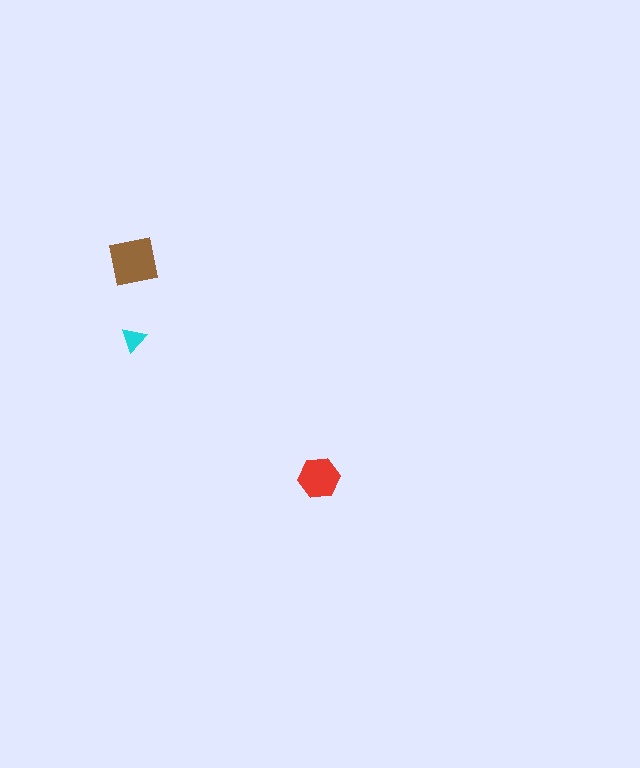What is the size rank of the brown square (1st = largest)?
1st.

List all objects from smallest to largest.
The cyan triangle, the red hexagon, the brown square.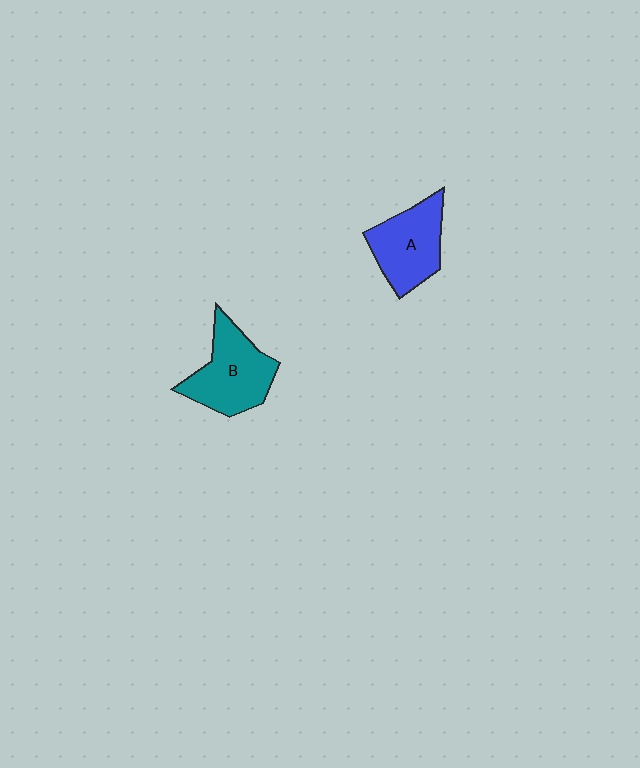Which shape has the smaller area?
Shape A (blue).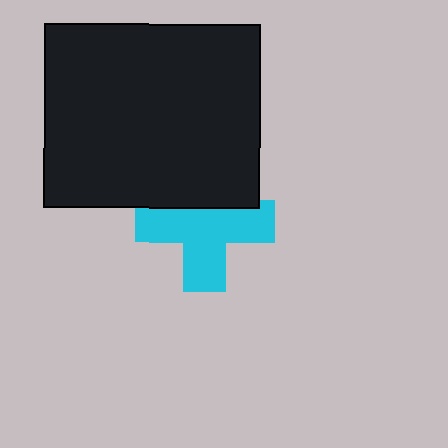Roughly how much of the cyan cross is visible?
Most of it is visible (roughly 68%).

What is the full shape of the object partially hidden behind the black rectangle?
The partially hidden object is a cyan cross.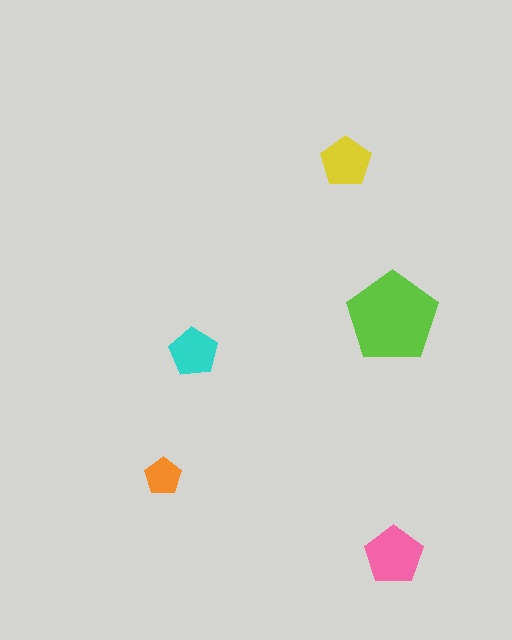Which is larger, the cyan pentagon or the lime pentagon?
The lime one.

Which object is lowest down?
The pink pentagon is bottommost.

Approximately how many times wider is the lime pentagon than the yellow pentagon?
About 2 times wider.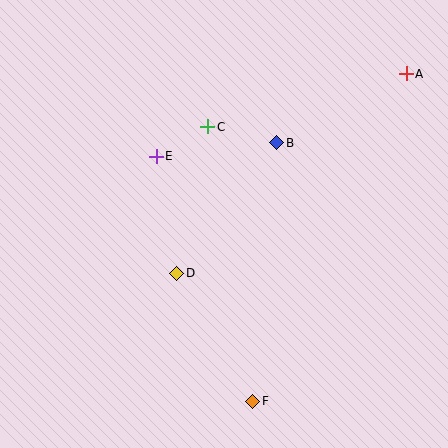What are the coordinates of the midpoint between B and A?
The midpoint between B and A is at (342, 108).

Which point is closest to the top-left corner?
Point E is closest to the top-left corner.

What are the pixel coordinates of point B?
Point B is at (277, 143).